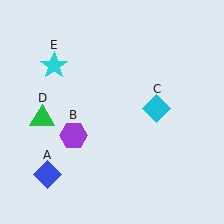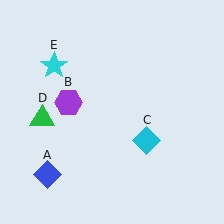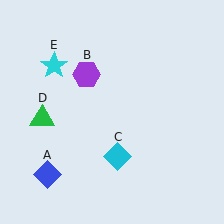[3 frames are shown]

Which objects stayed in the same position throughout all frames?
Blue diamond (object A) and green triangle (object D) and cyan star (object E) remained stationary.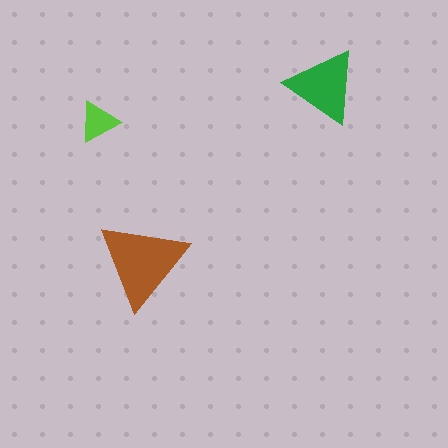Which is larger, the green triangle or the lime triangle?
The green one.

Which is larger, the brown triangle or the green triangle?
The brown one.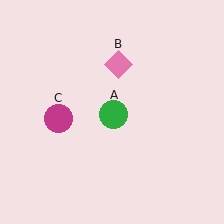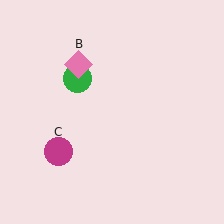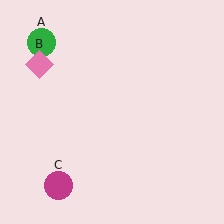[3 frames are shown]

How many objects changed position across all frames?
3 objects changed position: green circle (object A), pink diamond (object B), magenta circle (object C).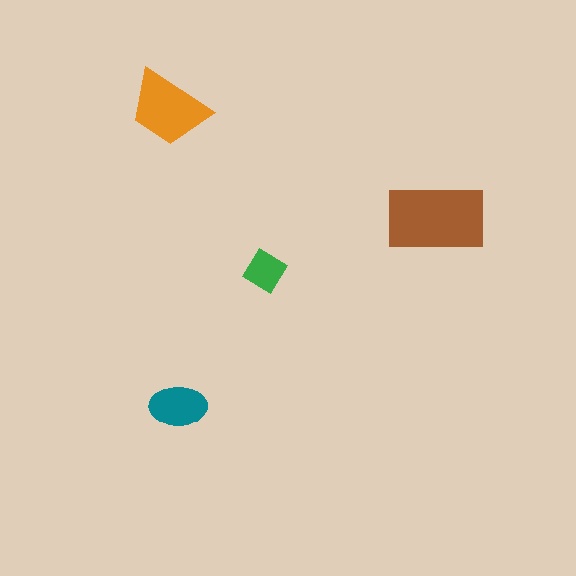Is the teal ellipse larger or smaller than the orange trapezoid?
Smaller.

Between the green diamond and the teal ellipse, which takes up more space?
The teal ellipse.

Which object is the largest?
The brown rectangle.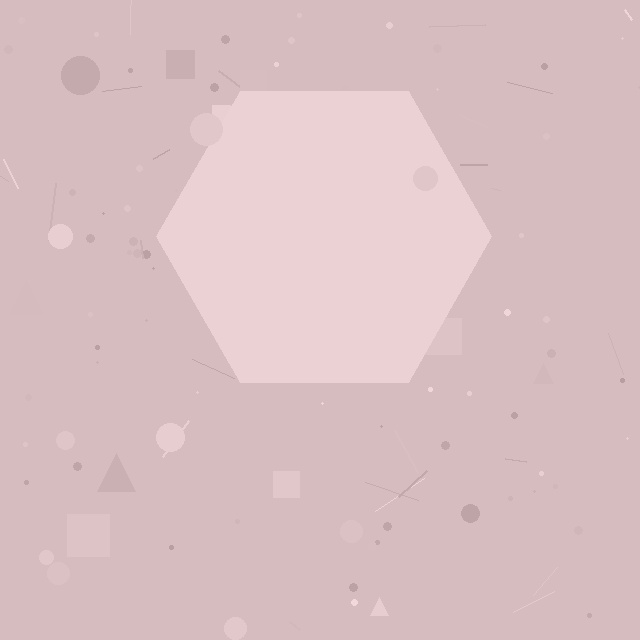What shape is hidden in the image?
A hexagon is hidden in the image.